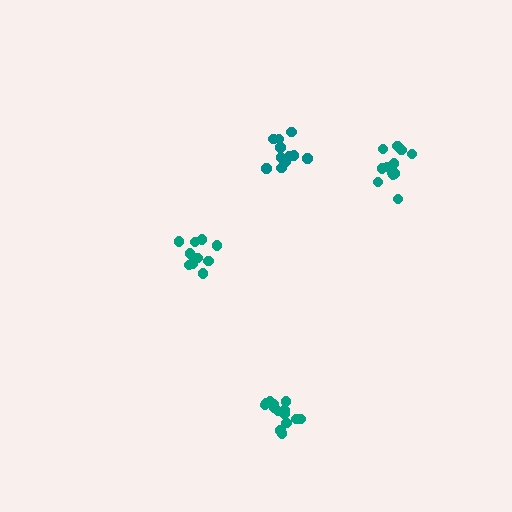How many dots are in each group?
Group 1: 11 dots, Group 2: 12 dots, Group 3: 13 dots, Group 4: 14 dots (50 total).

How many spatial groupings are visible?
There are 4 spatial groupings.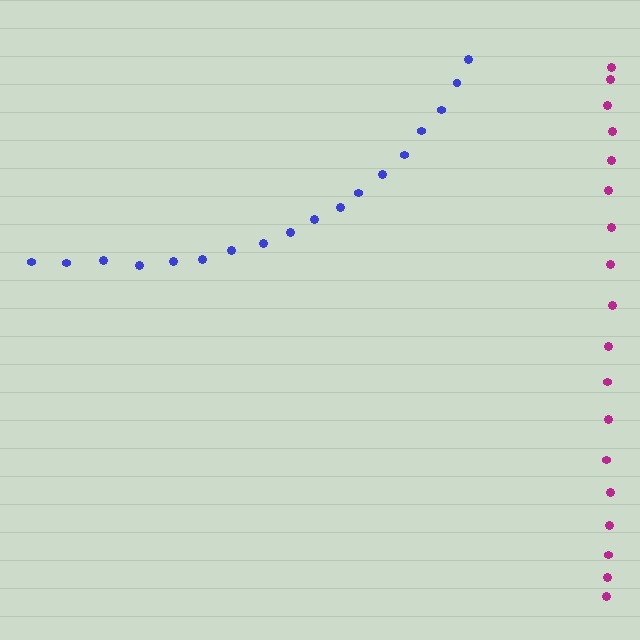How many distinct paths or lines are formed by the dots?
There are 2 distinct paths.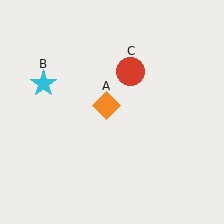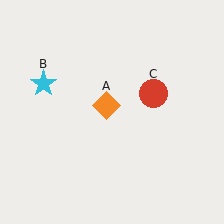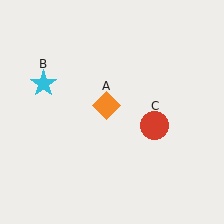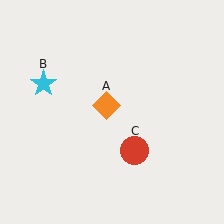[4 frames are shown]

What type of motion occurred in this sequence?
The red circle (object C) rotated clockwise around the center of the scene.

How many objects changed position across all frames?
1 object changed position: red circle (object C).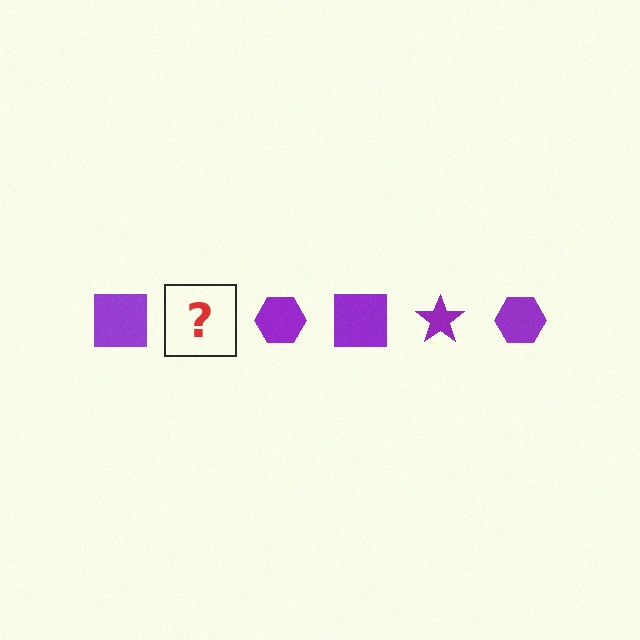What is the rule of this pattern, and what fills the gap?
The rule is that the pattern cycles through square, star, hexagon shapes in purple. The gap should be filled with a purple star.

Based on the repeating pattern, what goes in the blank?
The blank should be a purple star.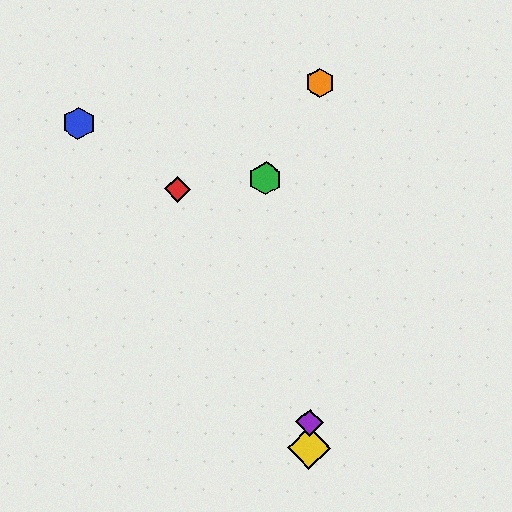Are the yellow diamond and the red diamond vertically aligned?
No, the yellow diamond is at x≈309 and the red diamond is at x≈177.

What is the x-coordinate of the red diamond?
The red diamond is at x≈177.